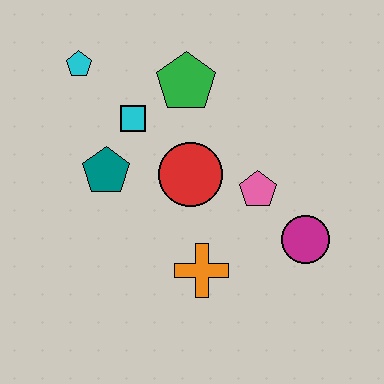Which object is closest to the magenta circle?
The pink pentagon is closest to the magenta circle.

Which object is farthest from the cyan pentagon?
The magenta circle is farthest from the cyan pentagon.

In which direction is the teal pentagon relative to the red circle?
The teal pentagon is to the left of the red circle.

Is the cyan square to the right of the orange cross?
No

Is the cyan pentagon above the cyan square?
Yes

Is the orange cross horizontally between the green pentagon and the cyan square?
No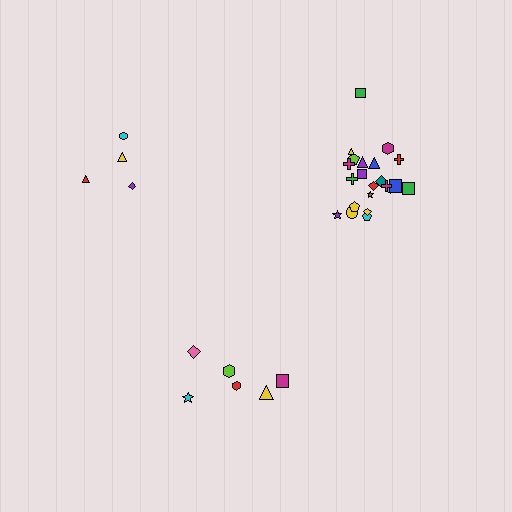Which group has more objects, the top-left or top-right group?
The top-right group.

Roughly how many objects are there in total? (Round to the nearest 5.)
Roughly 30 objects in total.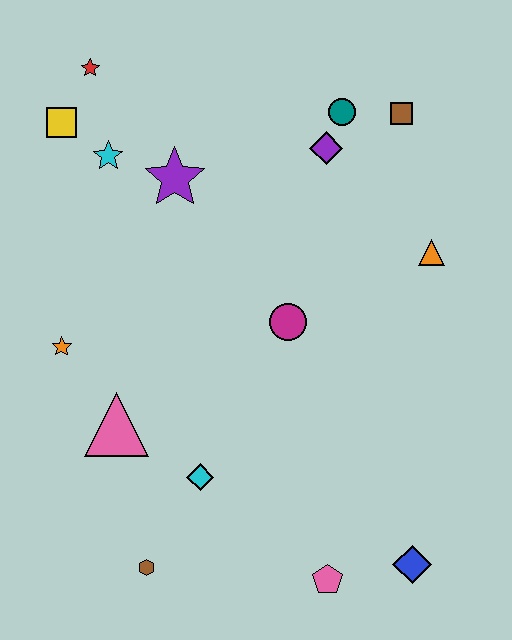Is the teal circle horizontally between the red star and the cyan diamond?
No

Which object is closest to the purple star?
The cyan star is closest to the purple star.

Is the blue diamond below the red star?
Yes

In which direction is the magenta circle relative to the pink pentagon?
The magenta circle is above the pink pentagon.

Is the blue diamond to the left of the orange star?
No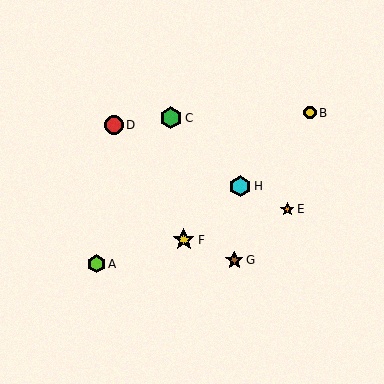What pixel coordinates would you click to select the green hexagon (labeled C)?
Click at (171, 118) to select the green hexagon C.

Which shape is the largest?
The green hexagon (labeled C) is the largest.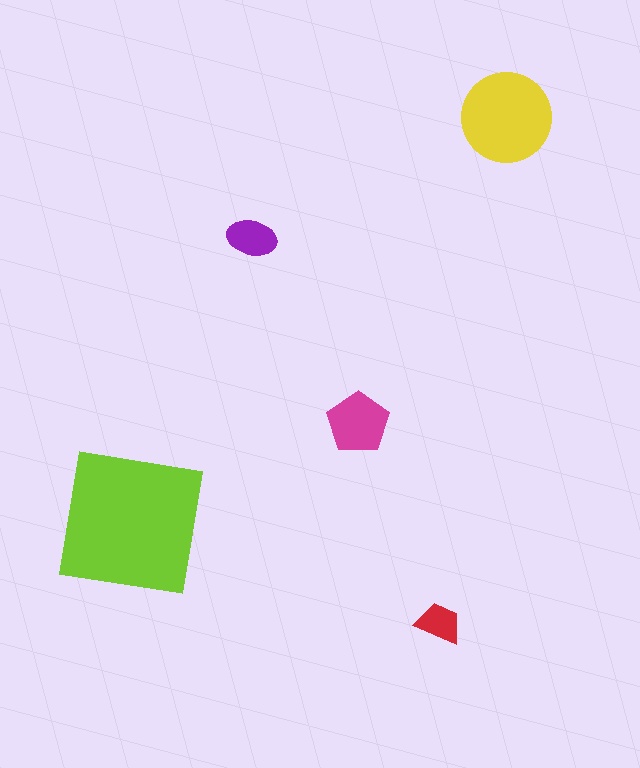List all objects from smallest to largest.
The red trapezoid, the purple ellipse, the magenta pentagon, the yellow circle, the lime square.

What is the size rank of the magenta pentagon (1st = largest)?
3rd.